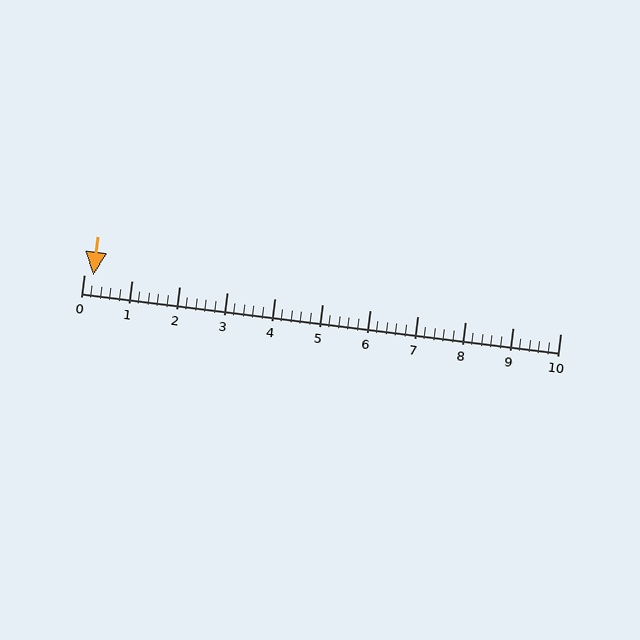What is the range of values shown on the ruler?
The ruler shows values from 0 to 10.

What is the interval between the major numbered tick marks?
The major tick marks are spaced 1 units apart.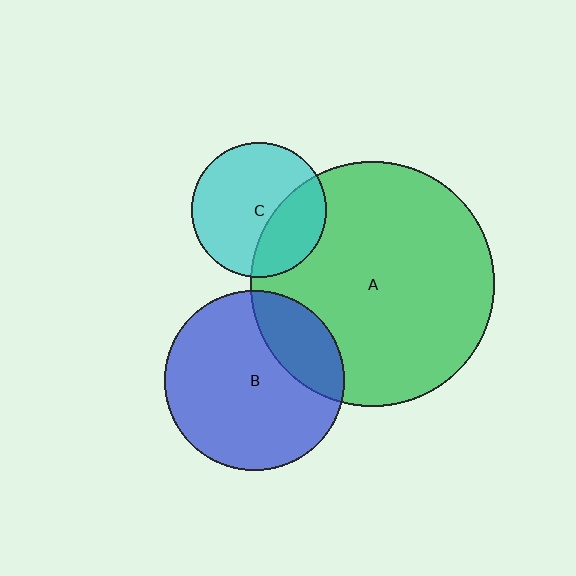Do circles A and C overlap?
Yes.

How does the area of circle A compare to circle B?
Approximately 1.8 times.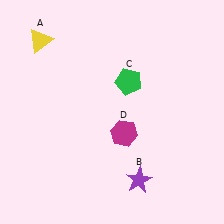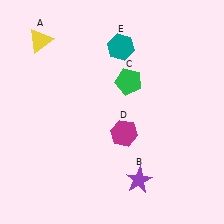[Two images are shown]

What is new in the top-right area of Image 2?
A teal hexagon (E) was added in the top-right area of Image 2.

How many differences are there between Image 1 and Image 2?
There is 1 difference between the two images.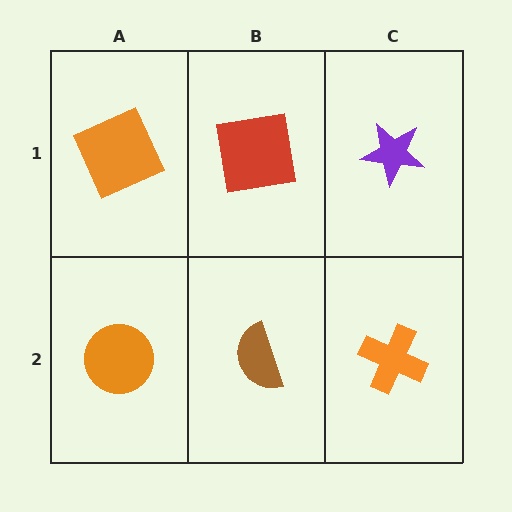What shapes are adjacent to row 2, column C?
A purple star (row 1, column C), a brown semicircle (row 2, column B).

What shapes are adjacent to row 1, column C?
An orange cross (row 2, column C), a red square (row 1, column B).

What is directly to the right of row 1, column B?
A purple star.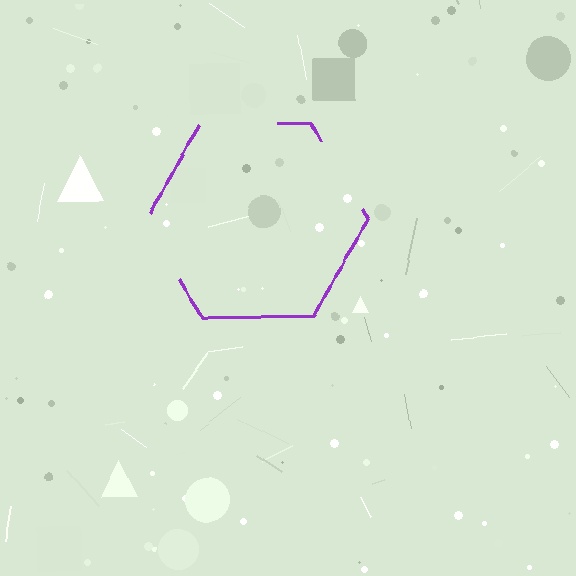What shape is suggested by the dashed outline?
The dashed outline suggests a hexagon.